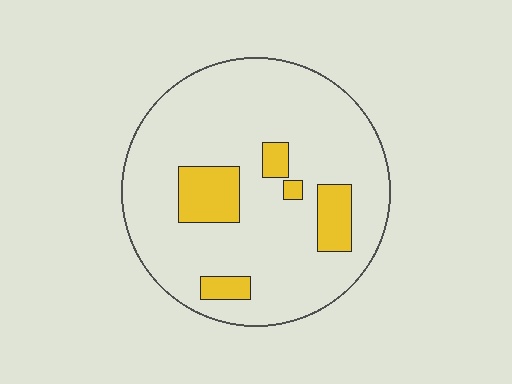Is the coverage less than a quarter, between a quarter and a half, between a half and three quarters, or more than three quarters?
Less than a quarter.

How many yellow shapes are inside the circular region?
5.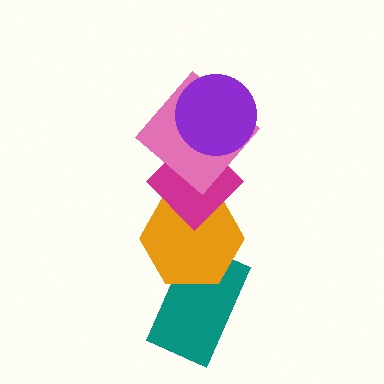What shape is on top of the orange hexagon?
The magenta diamond is on top of the orange hexagon.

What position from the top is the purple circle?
The purple circle is 1st from the top.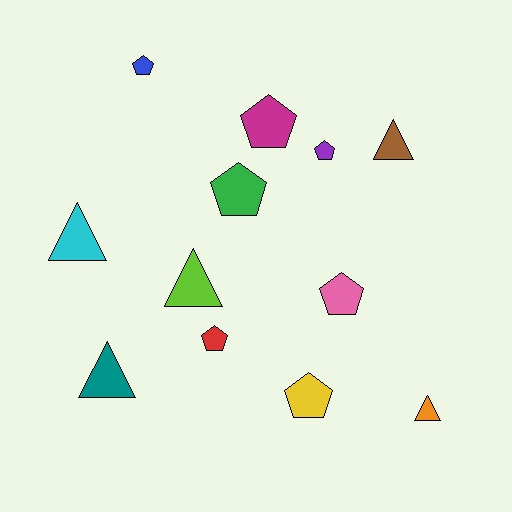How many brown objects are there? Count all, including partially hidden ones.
There is 1 brown object.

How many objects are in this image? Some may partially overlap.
There are 12 objects.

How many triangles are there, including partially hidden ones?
There are 5 triangles.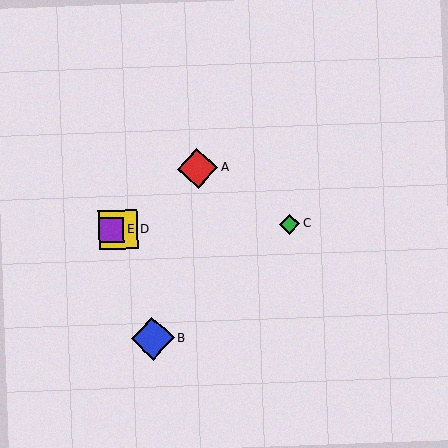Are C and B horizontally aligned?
No, C is at y≈224 and B is at y≈338.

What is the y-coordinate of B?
Object B is at y≈338.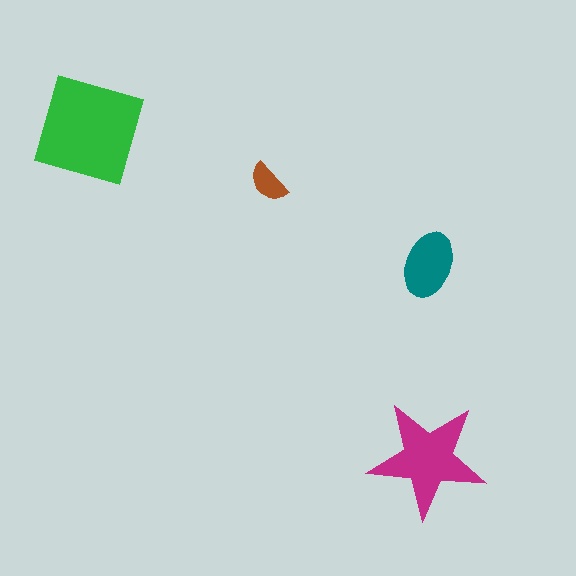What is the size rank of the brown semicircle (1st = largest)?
4th.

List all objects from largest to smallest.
The green diamond, the magenta star, the teal ellipse, the brown semicircle.